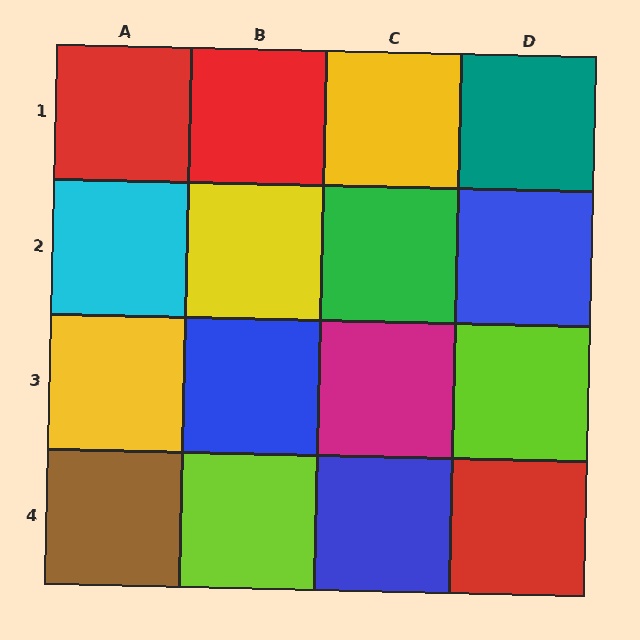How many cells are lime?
2 cells are lime.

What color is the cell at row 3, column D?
Lime.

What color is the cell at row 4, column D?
Red.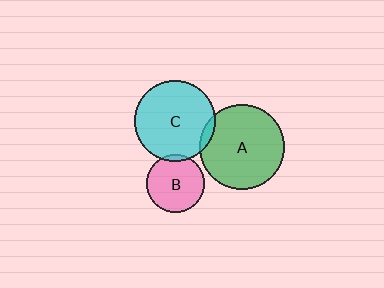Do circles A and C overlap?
Yes.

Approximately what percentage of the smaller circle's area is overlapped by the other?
Approximately 5%.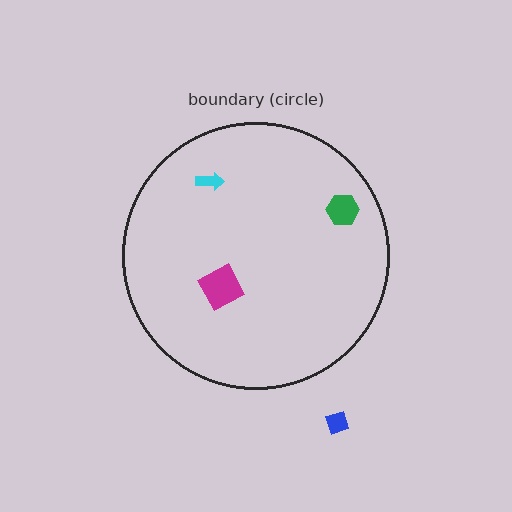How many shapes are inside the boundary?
3 inside, 1 outside.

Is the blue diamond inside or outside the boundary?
Outside.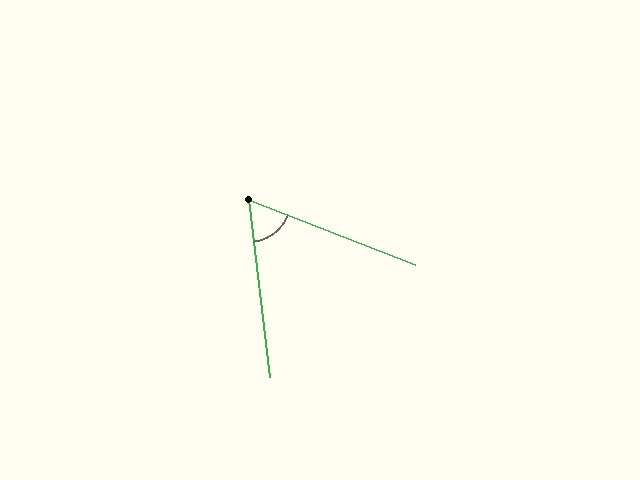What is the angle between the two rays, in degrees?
Approximately 62 degrees.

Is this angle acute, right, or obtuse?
It is acute.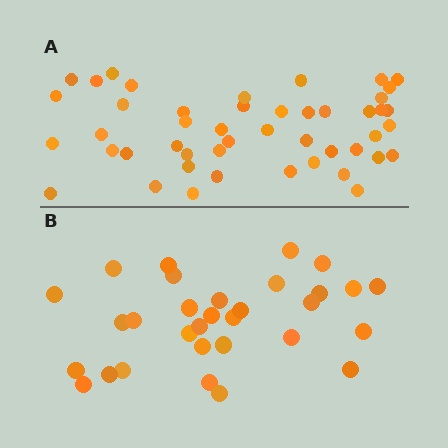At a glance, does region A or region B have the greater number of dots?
Region A (the top region) has more dots.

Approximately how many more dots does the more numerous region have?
Region A has approximately 15 more dots than region B.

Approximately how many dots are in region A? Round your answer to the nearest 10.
About 50 dots. (The exact count is 47, which rounds to 50.)